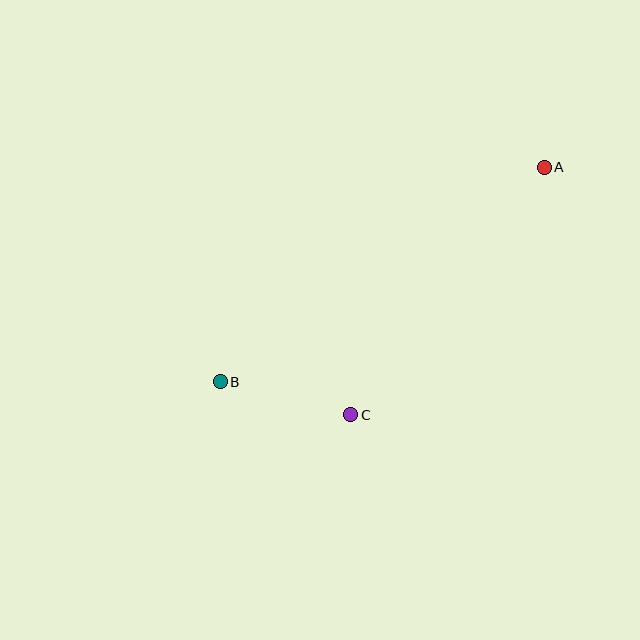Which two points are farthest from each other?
Points A and B are farthest from each other.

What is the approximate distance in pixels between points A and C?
The distance between A and C is approximately 314 pixels.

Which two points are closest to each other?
Points B and C are closest to each other.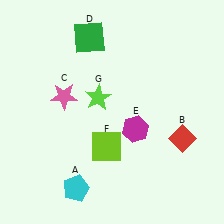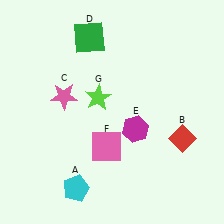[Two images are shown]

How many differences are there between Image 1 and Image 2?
There is 1 difference between the two images.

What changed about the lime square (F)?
In Image 1, F is lime. In Image 2, it changed to pink.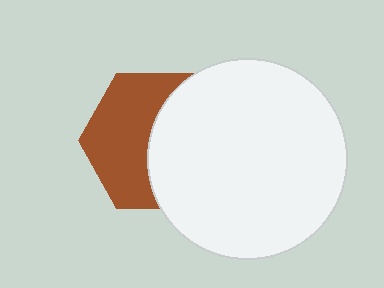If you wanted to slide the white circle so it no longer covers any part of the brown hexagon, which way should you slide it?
Slide it right — that is the most direct way to separate the two shapes.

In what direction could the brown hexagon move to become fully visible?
The brown hexagon could move left. That would shift it out from behind the white circle entirely.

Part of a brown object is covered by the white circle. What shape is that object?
It is a hexagon.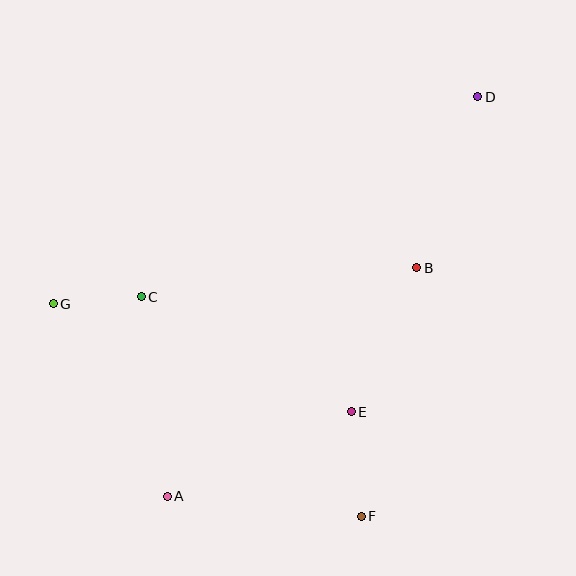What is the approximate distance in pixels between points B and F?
The distance between B and F is approximately 255 pixels.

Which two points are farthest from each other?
Points A and D are farthest from each other.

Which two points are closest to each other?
Points C and G are closest to each other.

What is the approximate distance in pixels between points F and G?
The distance between F and G is approximately 374 pixels.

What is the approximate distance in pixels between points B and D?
The distance between B and D is approximately 182 pixels.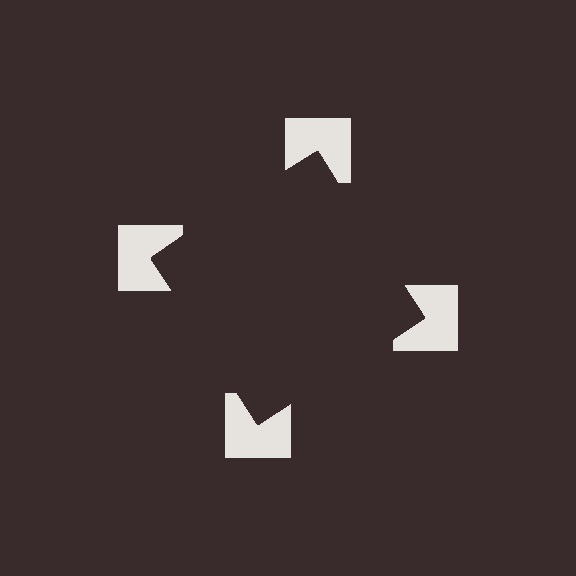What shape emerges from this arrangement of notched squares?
An illusory square — its edges are inferred from the aligned wedge cuts in the notched squares, not physically drawn.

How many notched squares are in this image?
There are 4 — one at each vertex of the illusory square.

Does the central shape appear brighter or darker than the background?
It typically appears slightly darker than the background, even though no actual brightness change is drawn.